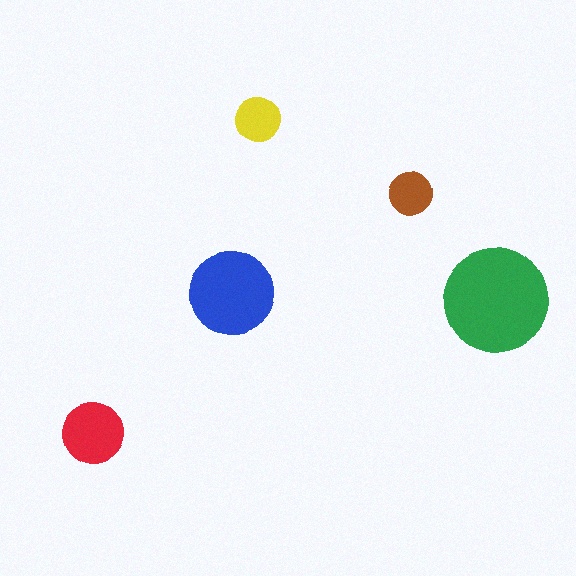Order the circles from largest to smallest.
the green one, the blue one, the red one, the yellow one, the brown one.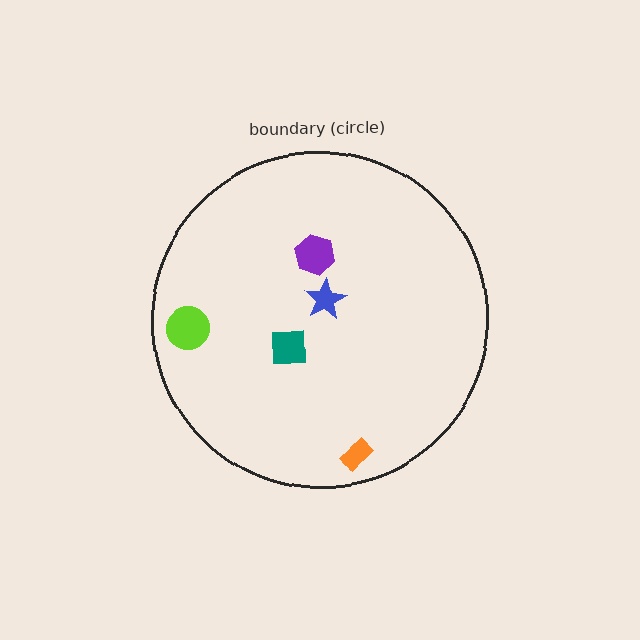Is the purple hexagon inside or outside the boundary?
Inside.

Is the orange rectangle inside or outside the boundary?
Inside.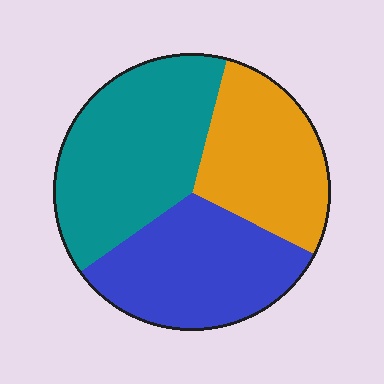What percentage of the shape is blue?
Blue covers about 30% of the shape.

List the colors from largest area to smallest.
From largest to smallest: teal, blue, orange.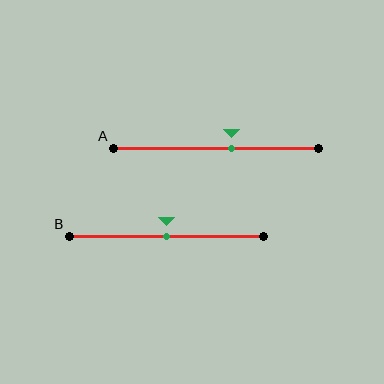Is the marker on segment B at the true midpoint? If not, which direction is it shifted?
Yes, the marker on segment B is at the true midpoint.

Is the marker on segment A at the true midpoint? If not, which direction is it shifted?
No, the marker on segment A is shifted to the right by about 8% of the segment length.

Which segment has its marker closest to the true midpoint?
Segment B has its marker closest to the true midpoint.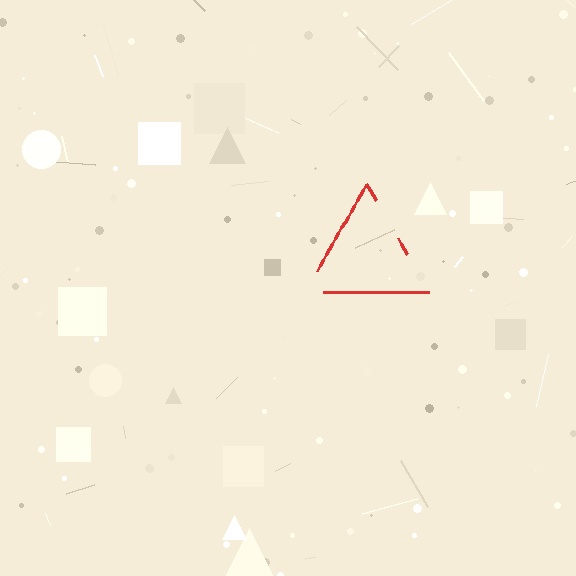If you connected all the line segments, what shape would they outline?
They would outline a triangle.